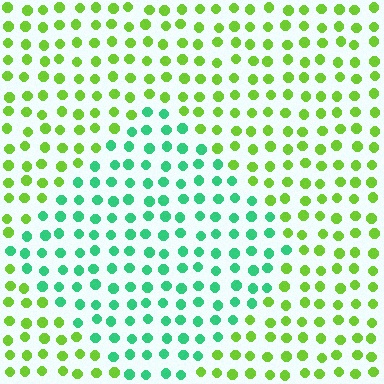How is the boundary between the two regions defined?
The boundary is defined purely by a slight shift in hue (about 53 degrees). Spacing, size, and orientation are identical on both sides.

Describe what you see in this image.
The image is filled with small lime elements in a uniform arrangement. A diamond-shaped region is visible where the elements are tinted to a slightly different hue, forming a subtle color boundary.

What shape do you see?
I see a diamond.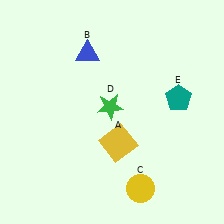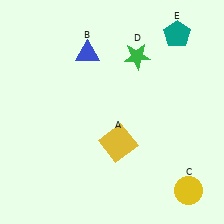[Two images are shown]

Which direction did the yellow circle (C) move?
The yellow circle (C) moved right.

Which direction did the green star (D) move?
The green star (D) moved up.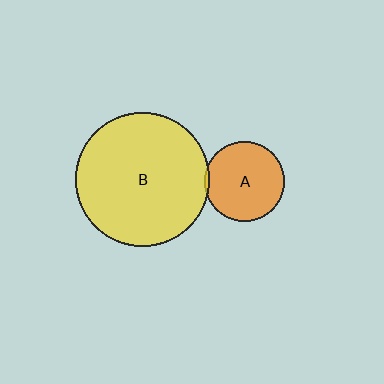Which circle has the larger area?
Circle B (yellow).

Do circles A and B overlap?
Yes.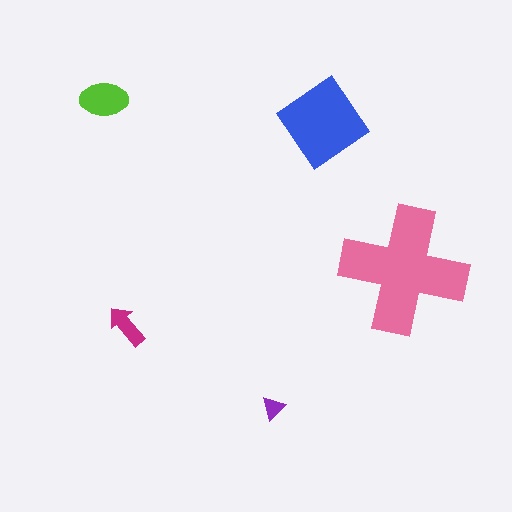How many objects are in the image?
There are 5 objects in the image.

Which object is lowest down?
The purple triangle is bottommost.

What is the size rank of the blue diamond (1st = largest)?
2nd.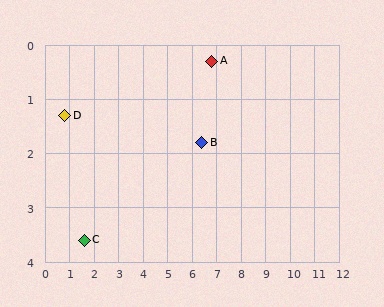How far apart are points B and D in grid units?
Points B and D are about 5.6 grid units apart.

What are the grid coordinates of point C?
Point C is at approximately (1.6, 3.6).